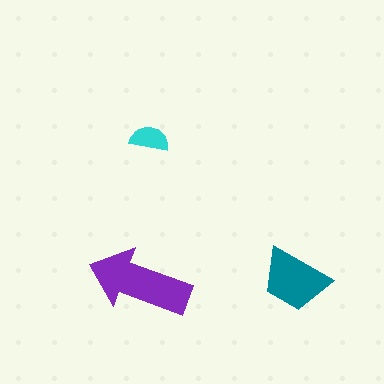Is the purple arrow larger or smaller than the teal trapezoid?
Larger.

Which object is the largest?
The purple arrow.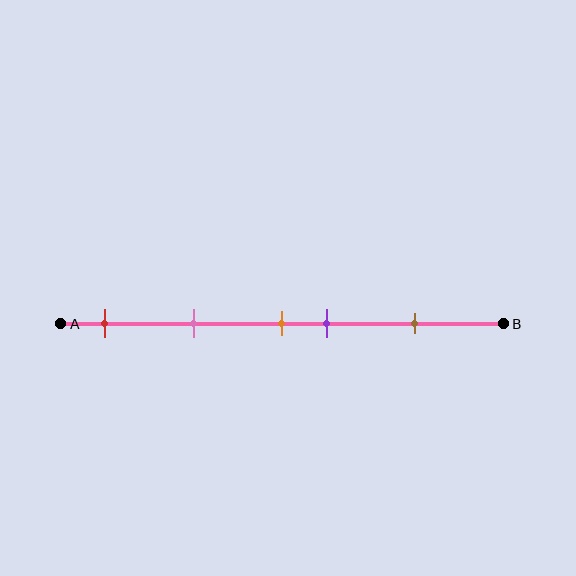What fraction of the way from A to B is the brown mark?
The brown mark is approximately 80% (0.8) of the way from A to B.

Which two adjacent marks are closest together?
The orange and purple marks are the closest adjacent pair.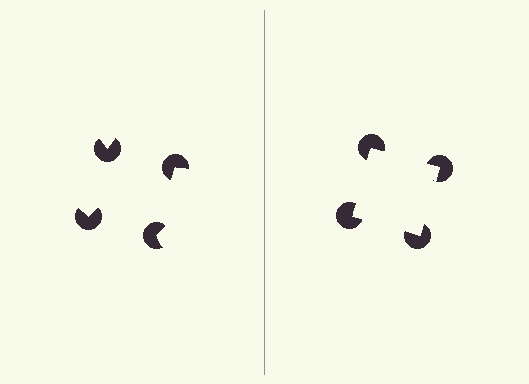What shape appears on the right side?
An illusory square.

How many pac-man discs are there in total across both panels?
8 — 4 on each side.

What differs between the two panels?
The pac-man discs are positioned identically on both sides; only the wedge orientations differ. On the right they align to a square; on the left they are misaligned.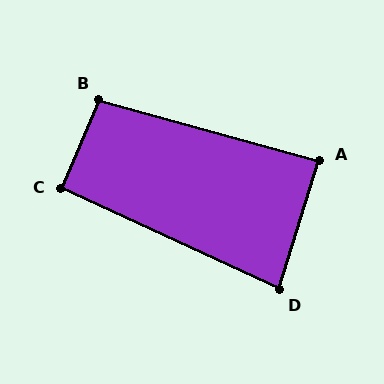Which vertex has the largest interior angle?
B, at approximately 98 degrees.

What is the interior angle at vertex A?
Approximately 88 degrees (approximately right).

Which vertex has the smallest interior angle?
D, at approximately 82 degrees.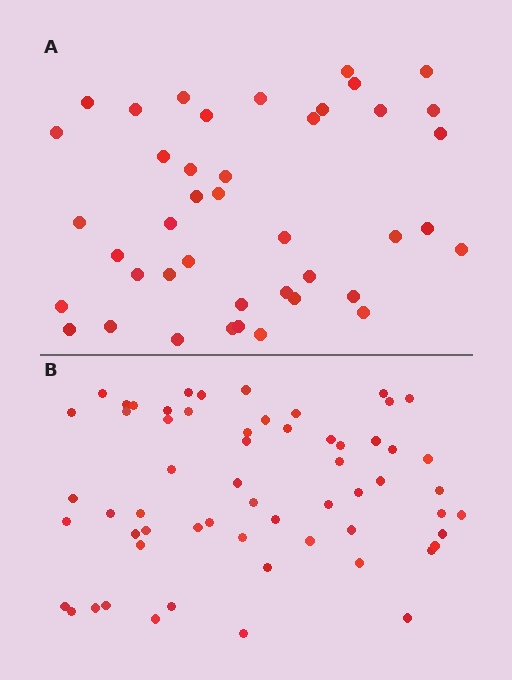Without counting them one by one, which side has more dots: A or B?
Region B (the bottom region) has more dots.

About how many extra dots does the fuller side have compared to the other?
Region B has approximately 20 more dots than region A.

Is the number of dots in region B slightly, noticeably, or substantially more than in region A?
Region B has noticeably more, but not dramatically so. The ratio is roughly 1.4 to 1.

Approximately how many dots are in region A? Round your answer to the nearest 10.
About 40 dots. (The exact count is 42, which rounds to 40.)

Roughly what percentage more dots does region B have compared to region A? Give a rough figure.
About 45% more.